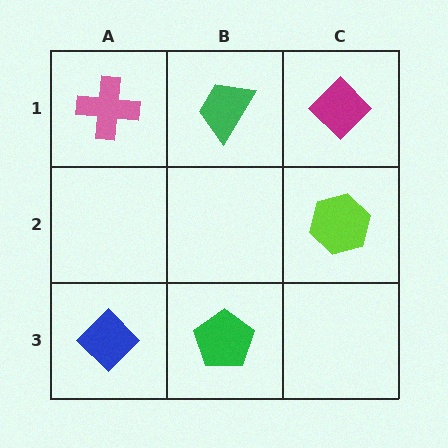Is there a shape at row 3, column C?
No, that cell is empty.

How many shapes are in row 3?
2 shapes.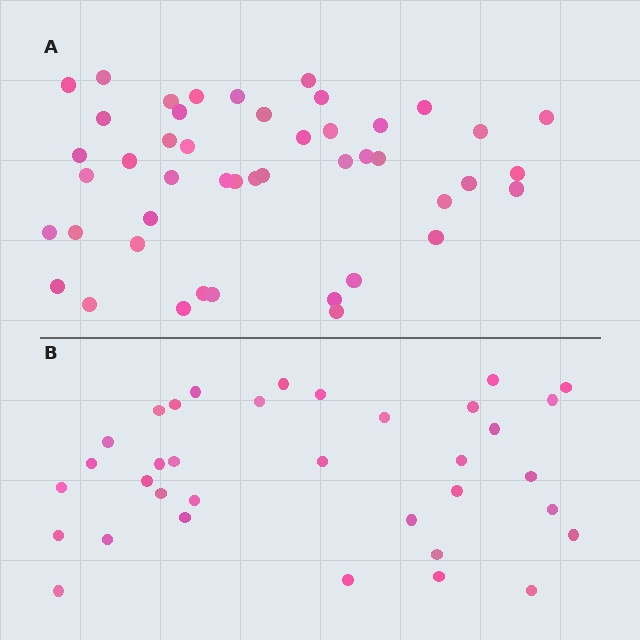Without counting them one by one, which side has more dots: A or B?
Region A (the top region) has more dots.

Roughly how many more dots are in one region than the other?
Region A has roughly 12 or so more dots than region B.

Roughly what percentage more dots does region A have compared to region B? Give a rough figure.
About 30% more.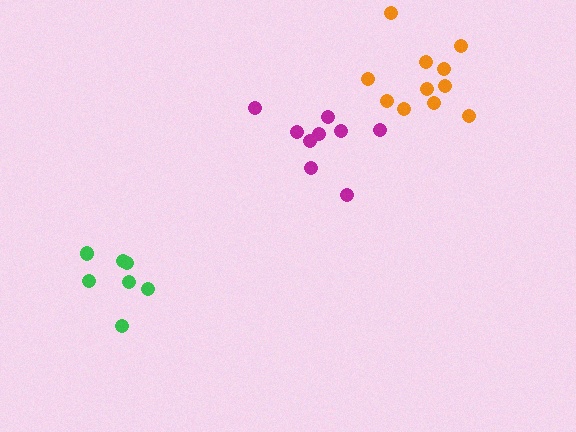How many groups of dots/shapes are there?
There are 3 groups.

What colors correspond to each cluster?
The clusters are colored: magenta, green, orange.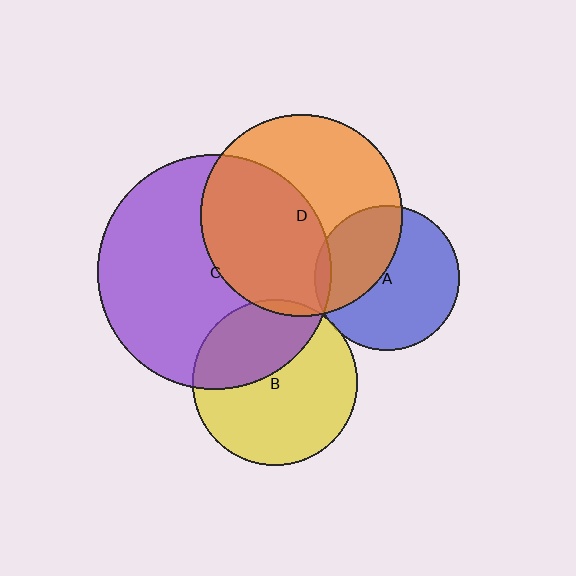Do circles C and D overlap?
Yes.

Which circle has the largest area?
Circle C (purple).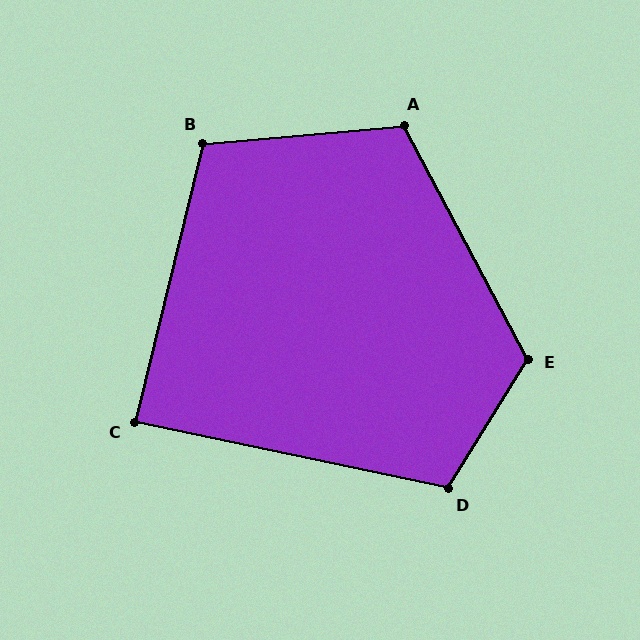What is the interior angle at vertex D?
Approximately 110 degrees (obtuse).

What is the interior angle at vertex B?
Approximately 109 degrees (obtuse).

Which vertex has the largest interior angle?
E, at approximately 120 degrees.